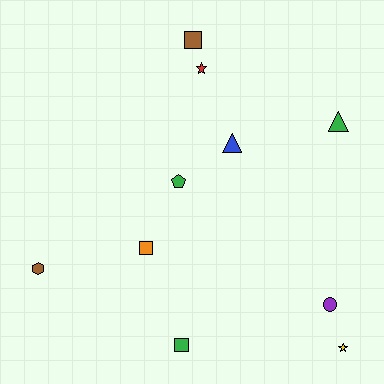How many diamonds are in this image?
There are no diamonds.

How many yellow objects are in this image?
There is 1 yellow object.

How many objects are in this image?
There are 10 objects.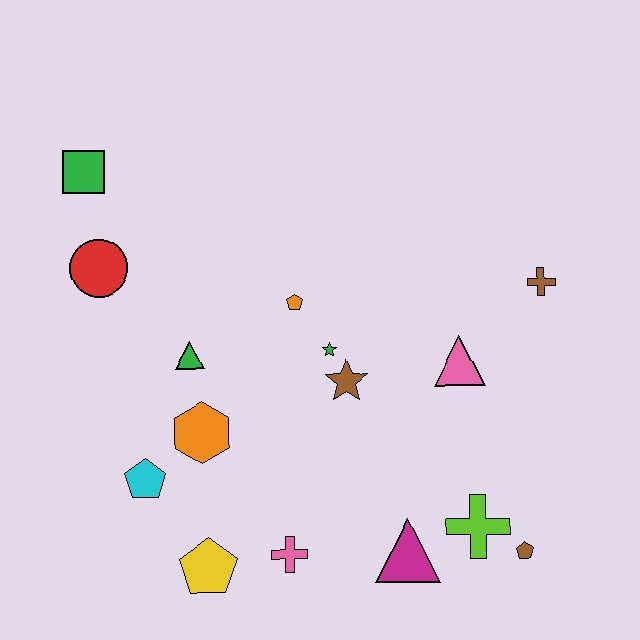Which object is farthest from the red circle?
The brown pentagon is farthest from the red circle.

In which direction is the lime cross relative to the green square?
The lime cross is to the right of the green square.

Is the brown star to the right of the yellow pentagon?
Yes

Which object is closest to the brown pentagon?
The lime cross is closest to the brown pentagon.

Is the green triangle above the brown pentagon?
Yes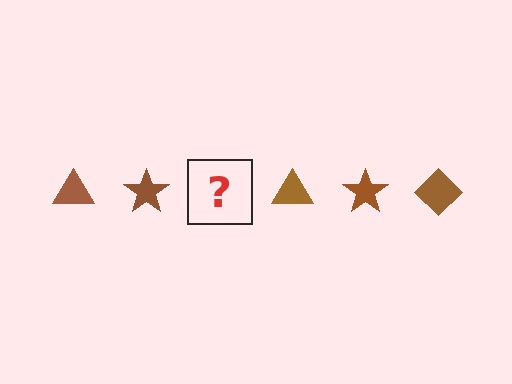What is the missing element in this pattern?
The missing element is a brown diamond.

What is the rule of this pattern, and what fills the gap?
The rule is that the pattern cycles through triangle, star, diamond shapes in brown. The gap should be filled with a brown diamond.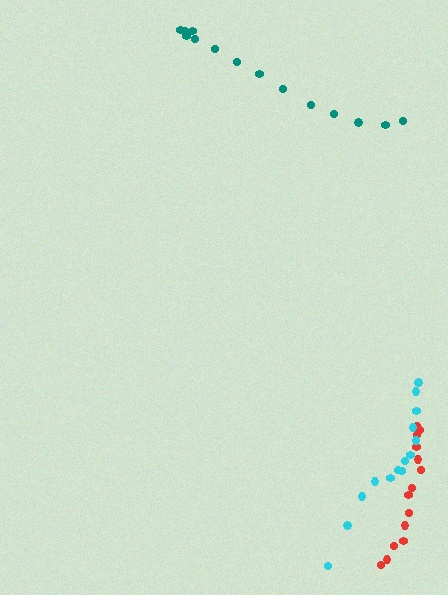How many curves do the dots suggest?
There are 3 distinct paths.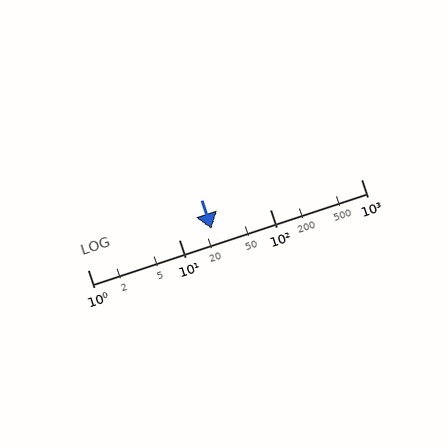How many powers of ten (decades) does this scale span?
The scale spans 3 decades, from 1 to 1000.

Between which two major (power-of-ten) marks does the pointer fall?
The pointer is between 10 and 100.